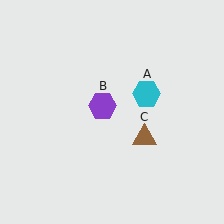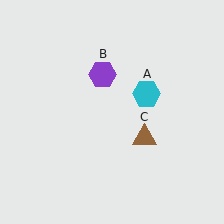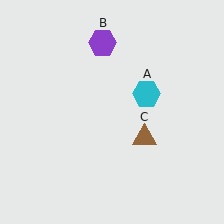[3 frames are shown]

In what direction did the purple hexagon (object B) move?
The purple hexagon (object B) moved up.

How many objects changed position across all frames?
1 object changed position: purple hexagon (object B).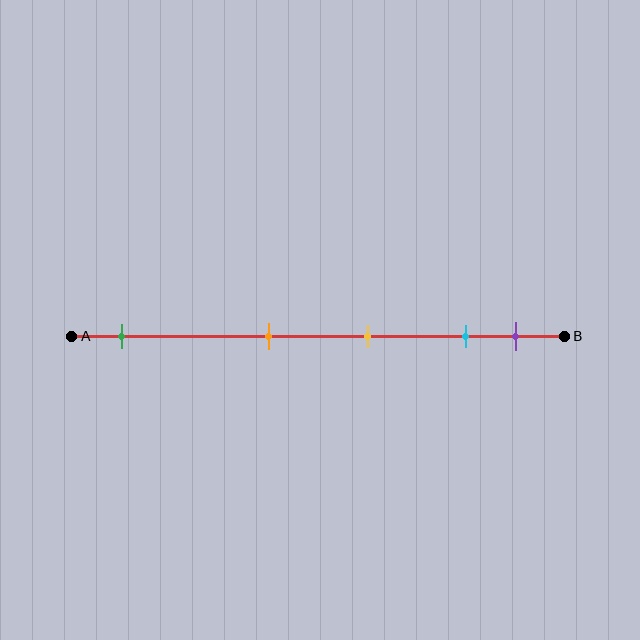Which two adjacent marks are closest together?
The cyan and purple marks are the closest adjacent pair.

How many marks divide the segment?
There are 5 marks dividing the segment.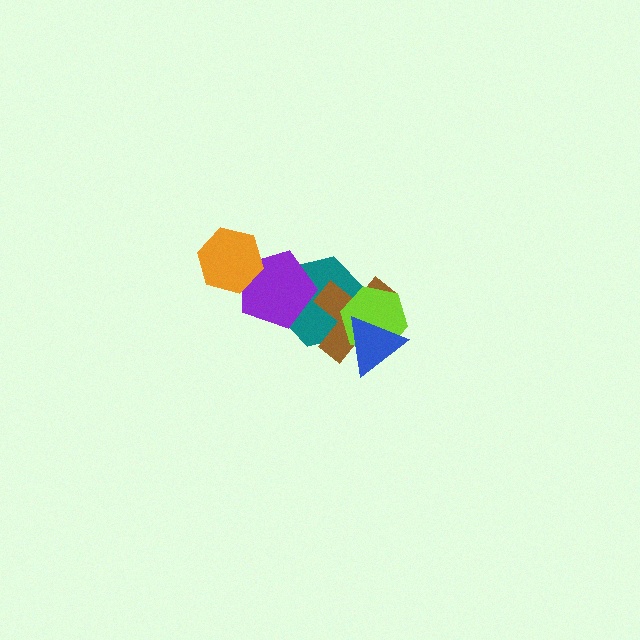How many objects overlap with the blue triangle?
3 objects overlap with the blue triangle.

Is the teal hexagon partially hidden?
Yes, it is partially covered by another shape.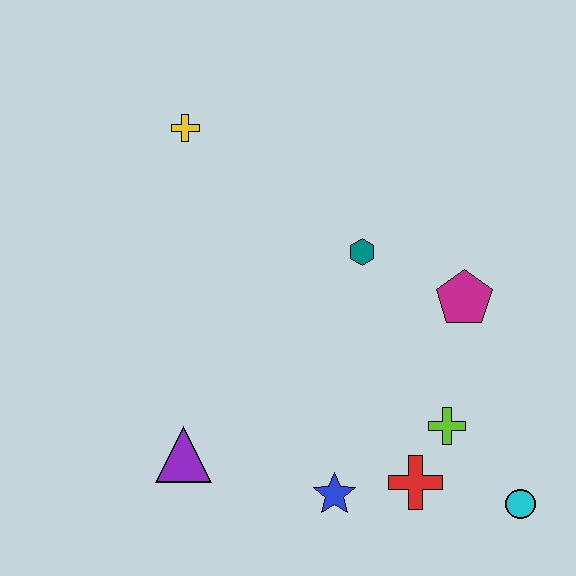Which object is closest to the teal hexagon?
The magenta pentagon is closest to the teal hexagon.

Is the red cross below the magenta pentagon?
Yes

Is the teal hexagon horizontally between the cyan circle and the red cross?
No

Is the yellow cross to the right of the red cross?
No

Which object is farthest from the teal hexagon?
The cyan circle is farthest from the teal hexagon.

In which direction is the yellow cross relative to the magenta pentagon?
The yellow cross is to the left of the magenta pentagon.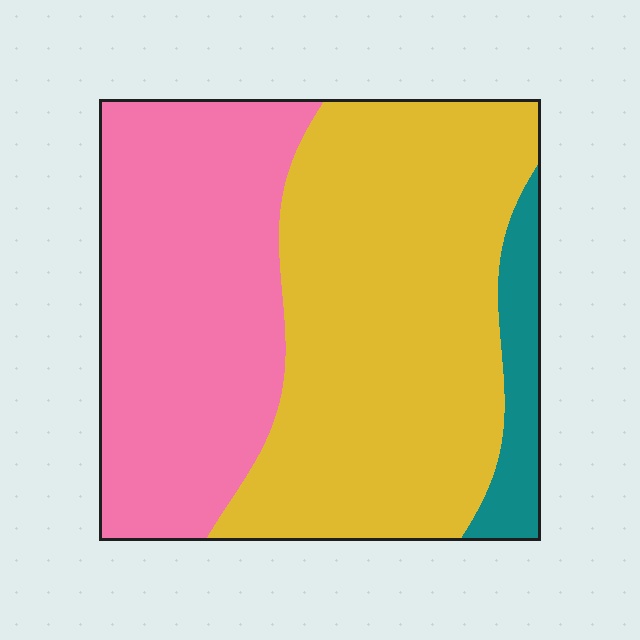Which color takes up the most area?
Yellow, at roughly 50%.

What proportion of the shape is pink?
Pink covers about 40% of the shape.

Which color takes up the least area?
Teal, at roughly 10%.